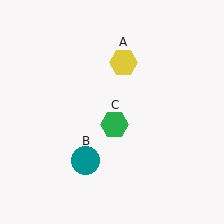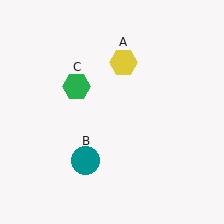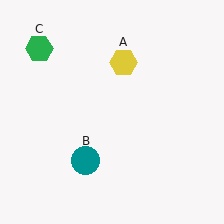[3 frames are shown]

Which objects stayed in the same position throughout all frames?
Yellow hexagon (object A) and teal circle (object B) remained stationary.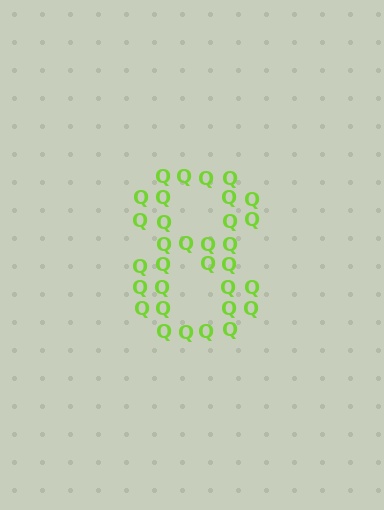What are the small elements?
The small elements are letter Q's.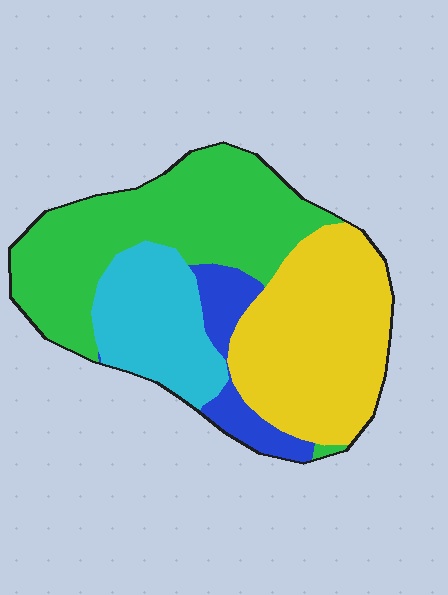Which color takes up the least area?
Blue, at roughly 10%.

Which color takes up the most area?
Green, at roughly 40%.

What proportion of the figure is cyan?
Cyan takes up about one fifth (1/5) of the figure.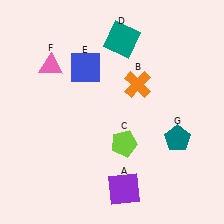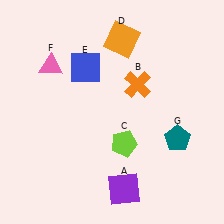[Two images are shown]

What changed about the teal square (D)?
In Image 1, D is teal. In Image 2, it changed to orange.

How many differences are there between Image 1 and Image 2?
There is 1 difference between the two images.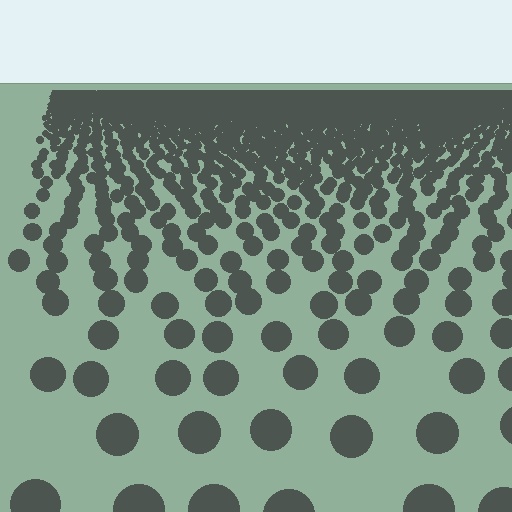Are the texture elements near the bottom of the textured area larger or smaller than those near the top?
Larger. Near the bottom, elements are closer to the viewer and appear at a bigger on-screen size.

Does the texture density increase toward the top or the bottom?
Density increases toward the top.